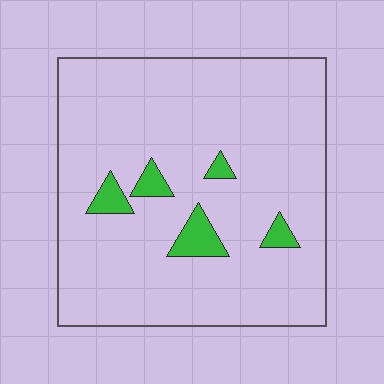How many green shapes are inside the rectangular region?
5.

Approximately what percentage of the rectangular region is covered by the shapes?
Approximately 5%.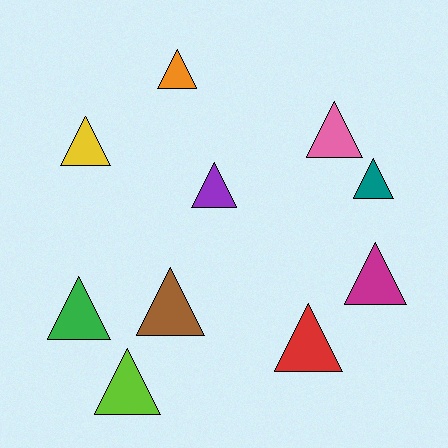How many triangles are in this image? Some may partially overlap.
There are 10 triangles.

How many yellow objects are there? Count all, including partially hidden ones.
There is 1 yellow object.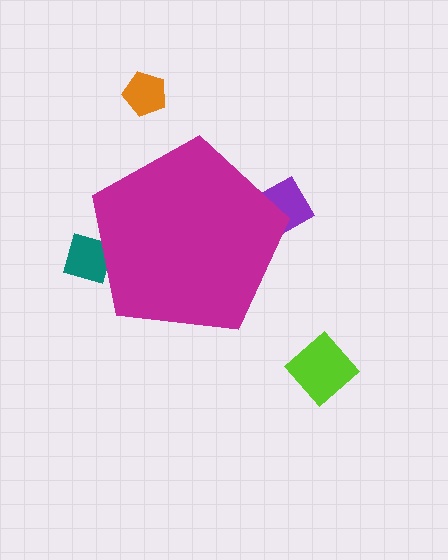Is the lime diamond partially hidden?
No, the lime diamond is fully visible.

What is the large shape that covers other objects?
A magenta pentagon.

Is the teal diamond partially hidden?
Yes, the teal diamond is partially hidden behind the magenta pentagon.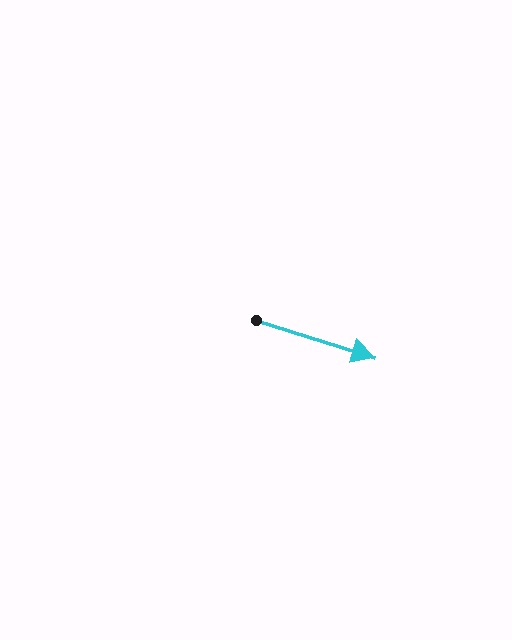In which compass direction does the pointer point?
East.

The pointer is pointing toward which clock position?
Roughly 4 o'clock.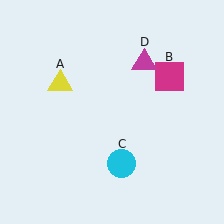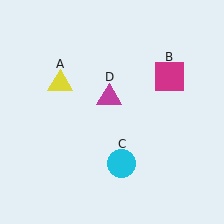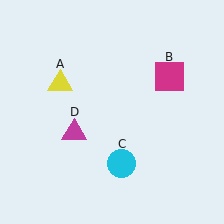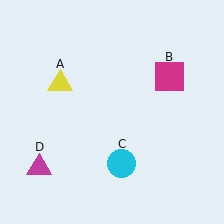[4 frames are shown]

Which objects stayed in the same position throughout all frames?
Yellow triangle (object A) and magenta square (object B) and cyan circle (object C) remained stationary.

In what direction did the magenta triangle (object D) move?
The magenta triangle (object D) moved down and to the left.